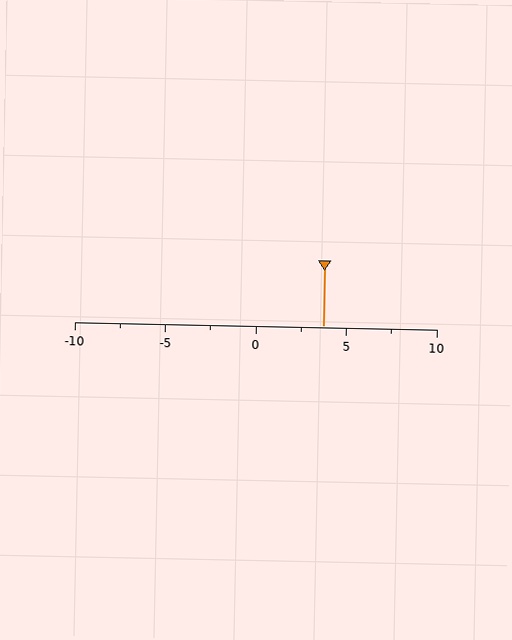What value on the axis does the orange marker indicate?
The marker indicates approximately 3.8.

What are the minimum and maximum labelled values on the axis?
The axis runs from -10 to 10.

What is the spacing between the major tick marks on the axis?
The major ticks are spaced 5 apart.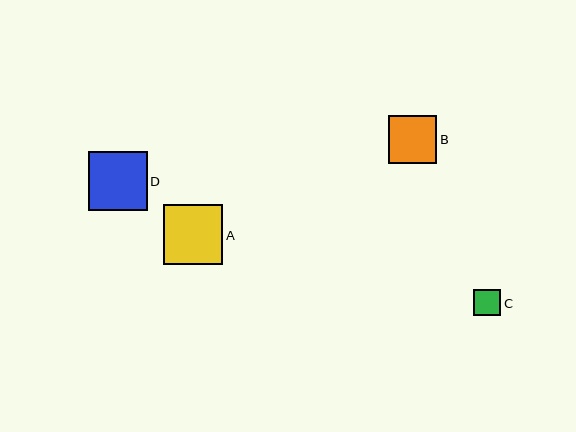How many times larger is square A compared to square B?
Square A is approximately 1.2 times the size of square B.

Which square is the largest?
Square D is the largest with a size of approximately 59 pixels.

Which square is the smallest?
Square C is the smallest with a size of approximately 27 pixels.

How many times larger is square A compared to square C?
Square A is approximately 2.2 times the size of square C.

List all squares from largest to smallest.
From largest to smallest: D, A, B, C.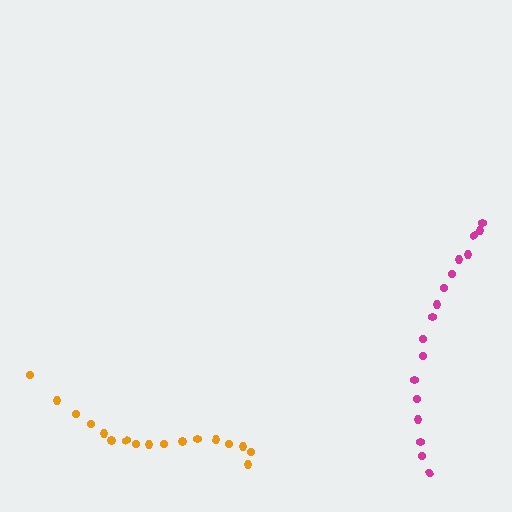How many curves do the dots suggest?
There are 2 distinct paths.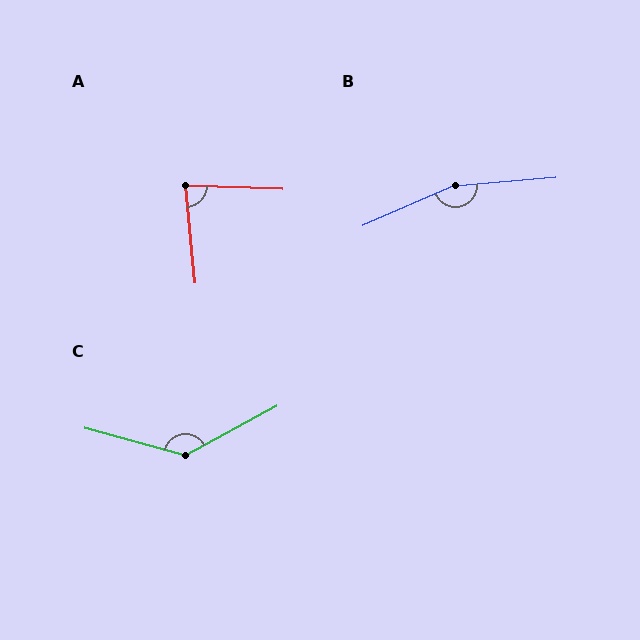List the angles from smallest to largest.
A (82°), C (136°), B (161°).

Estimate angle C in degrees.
Approximately 136 degrees.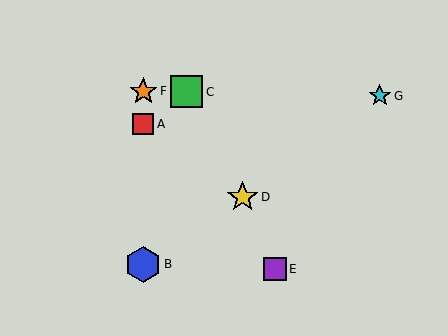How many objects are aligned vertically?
3 objects (A, B, F) are aligned vertically.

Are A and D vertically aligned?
No, A is at x≈143 and D is at x≈243.